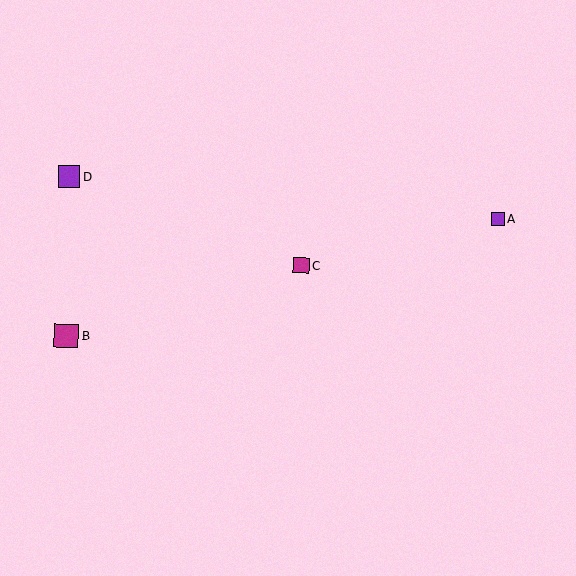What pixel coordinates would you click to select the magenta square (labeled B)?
Click at (66, 336) to select the magenta square B.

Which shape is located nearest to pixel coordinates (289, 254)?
The magenta square (labeled C) at (301, 266) is nearest to that location.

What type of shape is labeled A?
Shape A is a purple square.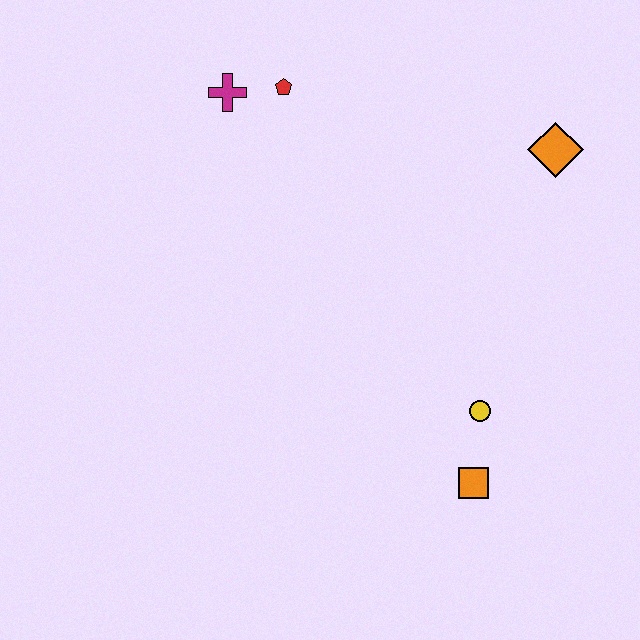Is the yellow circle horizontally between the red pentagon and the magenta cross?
No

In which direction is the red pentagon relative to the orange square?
The red pentagon is above the orange square.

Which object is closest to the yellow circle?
The orange square is closest to the yellow circle.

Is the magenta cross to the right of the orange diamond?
No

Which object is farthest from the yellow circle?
The magenta cross is farthest from the yellow circle.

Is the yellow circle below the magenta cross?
Yes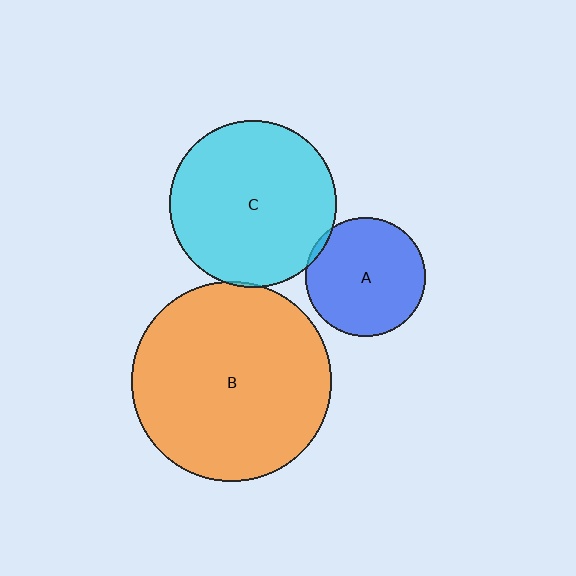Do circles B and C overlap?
Yes.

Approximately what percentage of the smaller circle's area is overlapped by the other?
Approximately 5%.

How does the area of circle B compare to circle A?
Approximately 2.8 times.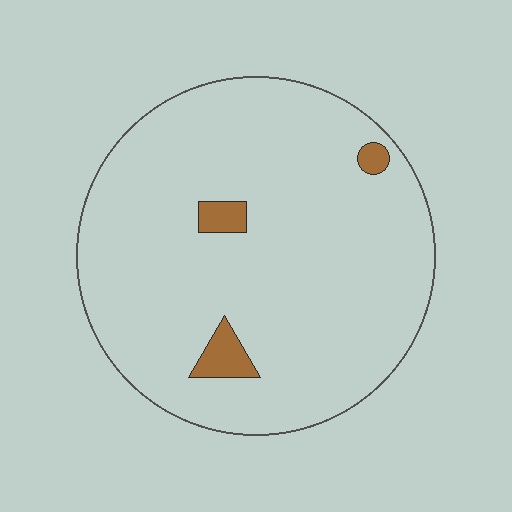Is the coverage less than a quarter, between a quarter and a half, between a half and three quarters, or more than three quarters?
Less than a quarter.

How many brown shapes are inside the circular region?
3.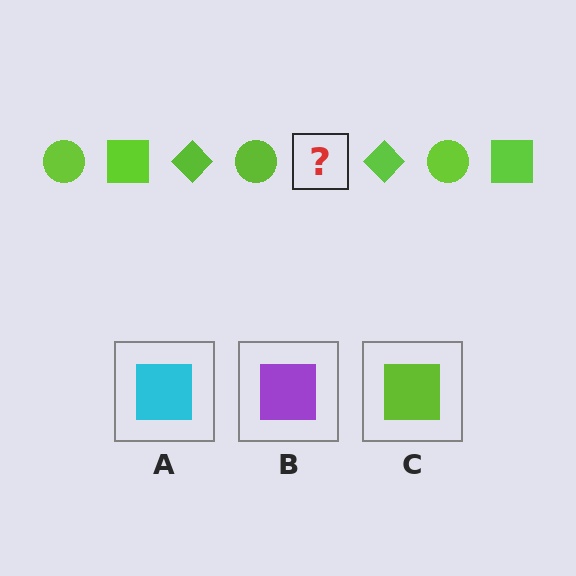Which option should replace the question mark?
Option C.